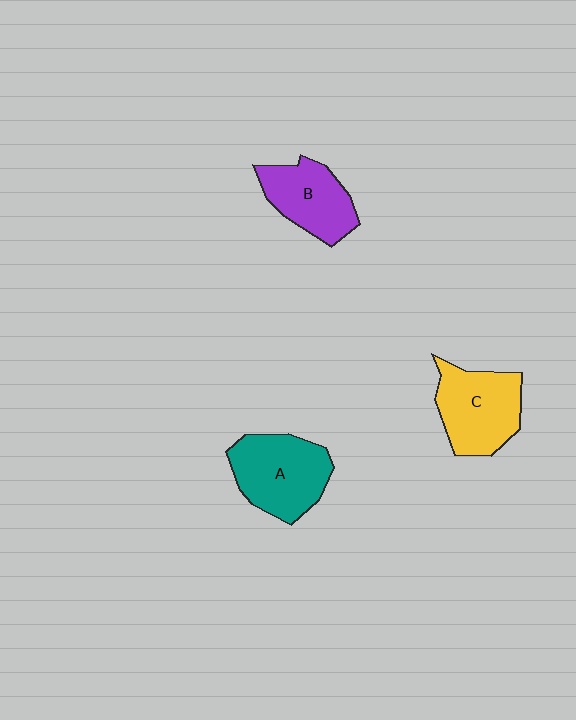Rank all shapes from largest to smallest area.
From largest to smallest: A (teal), C (yellow), B (purple).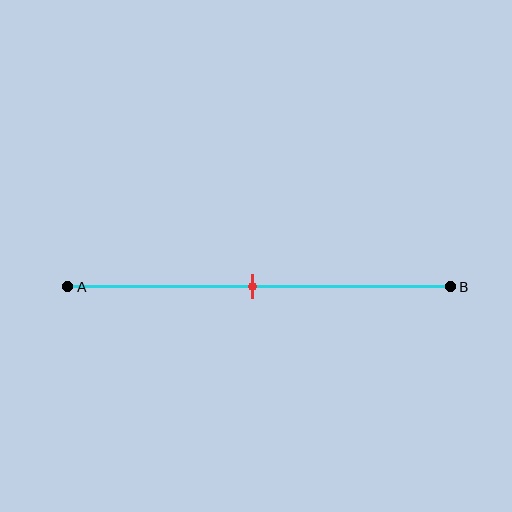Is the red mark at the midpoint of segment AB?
Yes, the mark is approximately at the midpoint.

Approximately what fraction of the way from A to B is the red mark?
The red mark is approximately 50% of the way from A to B.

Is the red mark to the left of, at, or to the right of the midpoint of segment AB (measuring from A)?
The red mark is approximately at the midpoint of segment AB.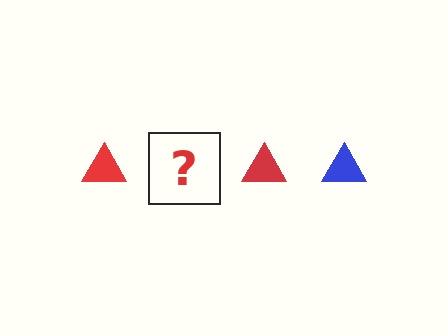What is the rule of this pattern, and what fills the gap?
The rule is that the pattern cycles through red, blue triangles. The gap should be filled with a blue triangle.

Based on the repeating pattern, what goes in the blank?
The blank should be a blue triangle.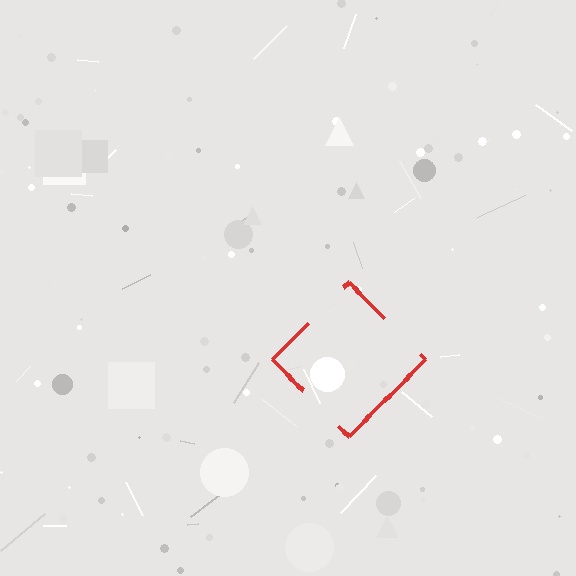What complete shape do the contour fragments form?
The contour fragments form a diamond.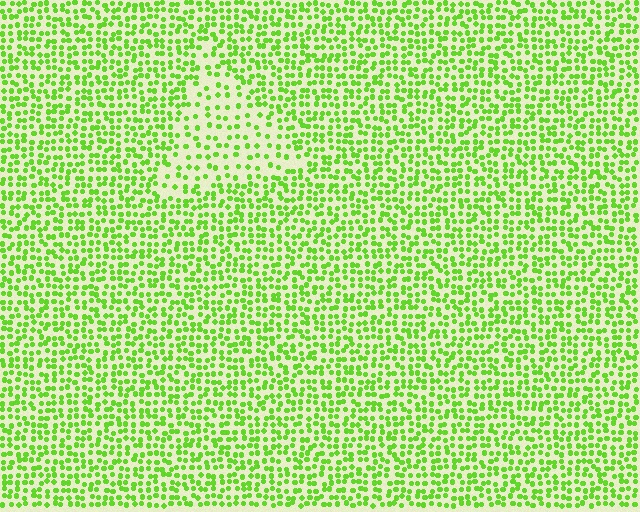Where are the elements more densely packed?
The elements are more densely packed outside the triangle boundary.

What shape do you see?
I see a triangle.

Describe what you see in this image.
The image contains small lime elements arranged at two different densities. A triangle-shaped region is visible where the elements are less densely packed than the surrounding area.